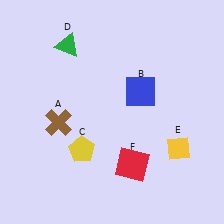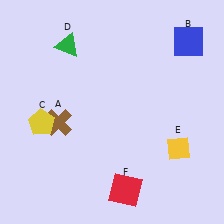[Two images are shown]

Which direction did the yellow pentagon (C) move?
The yellow pentagon (C) moved left.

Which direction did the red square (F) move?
The red square (F) moved down.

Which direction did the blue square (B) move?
The blue square (B) moved up.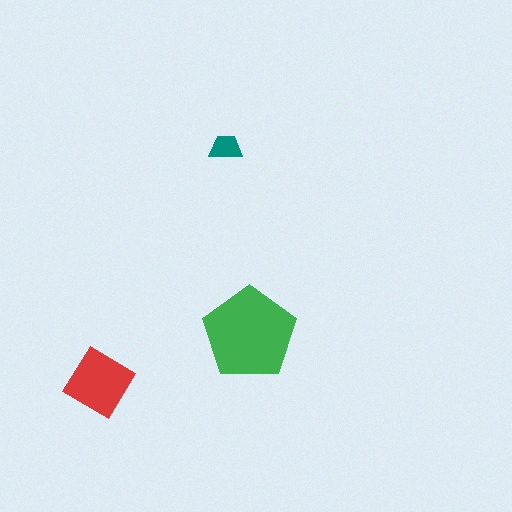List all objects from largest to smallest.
The green pentagon, the red diamond, the teal trapezoid.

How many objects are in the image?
There are 3 objects in the image.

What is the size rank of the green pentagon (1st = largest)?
1st.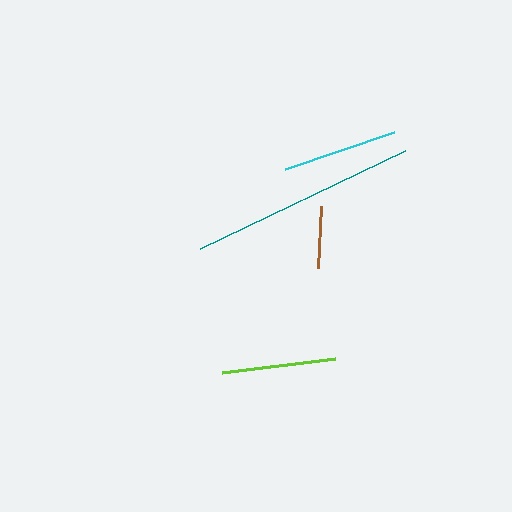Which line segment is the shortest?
The brown line is the shortest at approximately 62 pixels.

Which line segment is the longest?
The teal line is the longest at approximately 227 pixels.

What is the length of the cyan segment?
The cyan segment is approximately 115 pixels long.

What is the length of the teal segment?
The teal segment is approximately 227 pixels long.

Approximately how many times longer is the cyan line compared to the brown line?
The cyan line is approximately 1.9 times the length of the brown line.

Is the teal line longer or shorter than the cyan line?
The teal line is longer than the cyan line.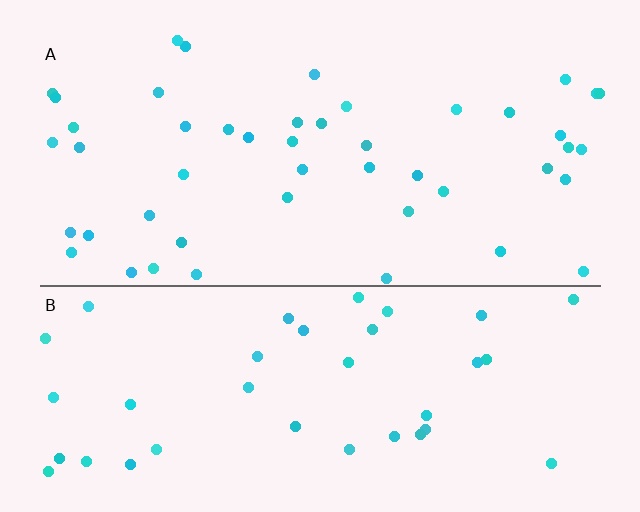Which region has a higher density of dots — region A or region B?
A (the top).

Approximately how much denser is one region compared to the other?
Approximately 1.2× — region A over region B.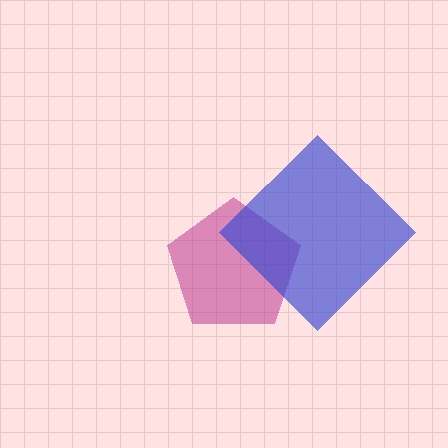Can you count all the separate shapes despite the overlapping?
Yes, there are 2 separate shapes.